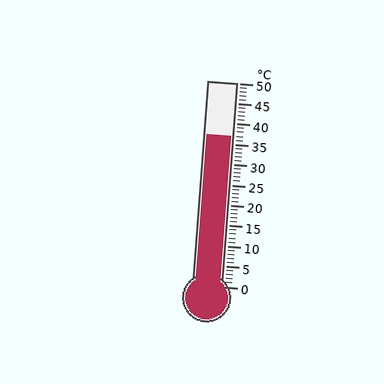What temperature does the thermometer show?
The thermometer shows approximately 37°C.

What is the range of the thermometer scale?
The thermometer scale ranges from 0°C to 50°C.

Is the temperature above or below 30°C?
The temperature is above 30°C.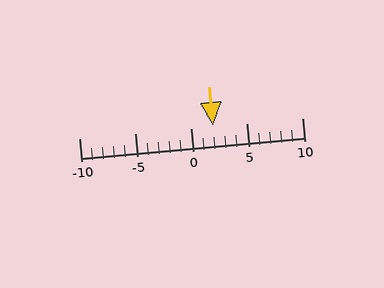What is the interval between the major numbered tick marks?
The major tick marks are spaced 5 units apart.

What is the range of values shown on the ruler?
The ruler shows values from -10 to 10.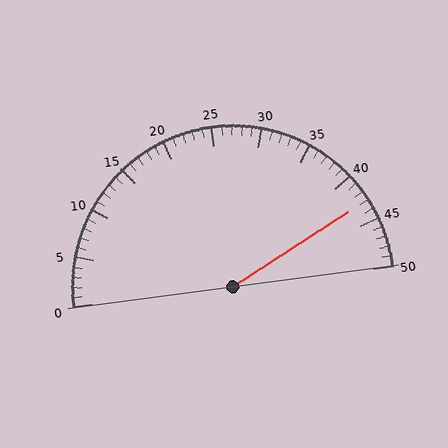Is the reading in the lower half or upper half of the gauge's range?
The reading is in the upper half of the range (0 to 50).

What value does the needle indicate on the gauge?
The needle indicates approximately 43.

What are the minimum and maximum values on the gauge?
The gauge ranges from 0 to 50.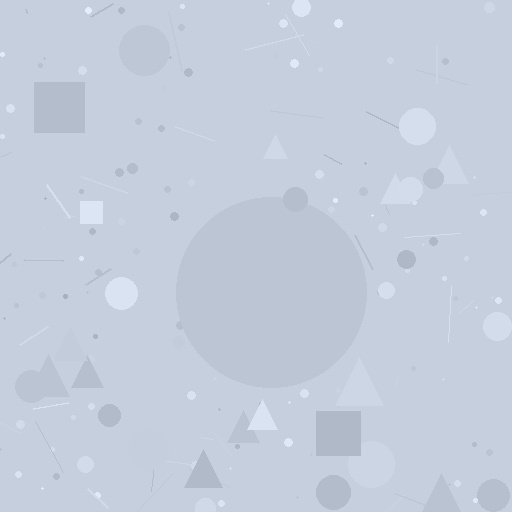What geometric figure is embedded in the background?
A circle is embedded in the background.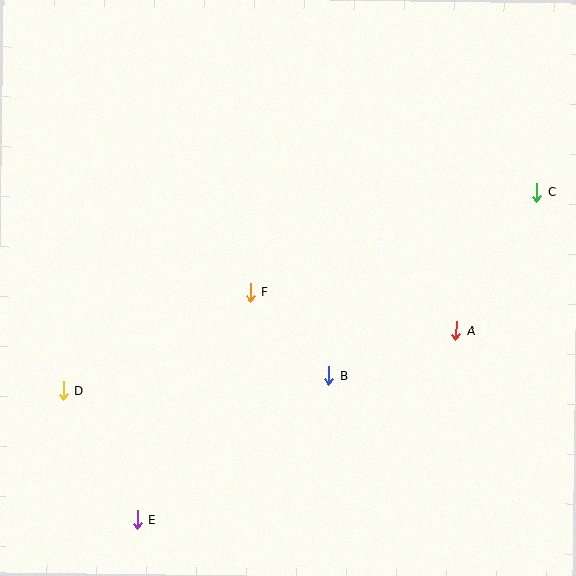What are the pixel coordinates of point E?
Point E is at (137, 520).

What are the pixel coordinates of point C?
Point C is at (537, 192).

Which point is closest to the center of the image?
Point F at (250, 292) is closest to the center.